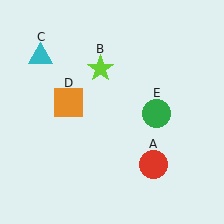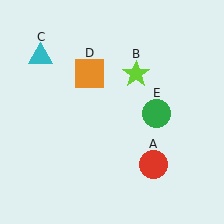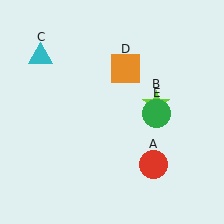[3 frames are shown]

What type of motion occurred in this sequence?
The lime star (object B), orange square (object D) rotated clockwise around the center of the scene.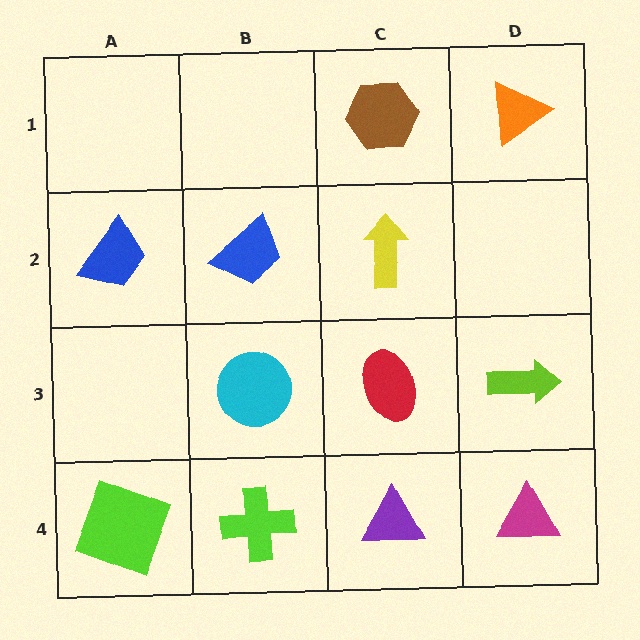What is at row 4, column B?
A lime cross.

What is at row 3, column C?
A red ellipse.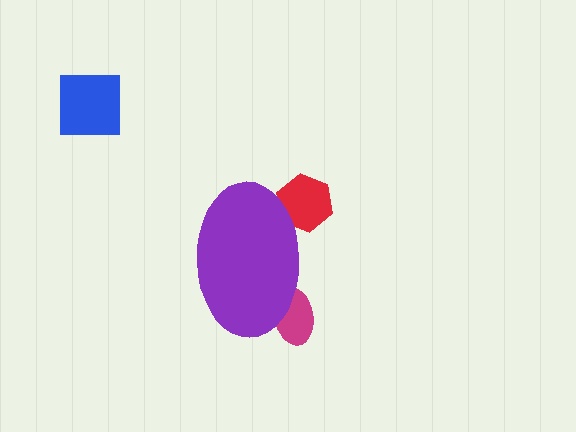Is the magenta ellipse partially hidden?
Yes, the magenta ellipse is partially hidden behind the purple ellipse.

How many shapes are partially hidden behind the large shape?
2 shapes are partially hidden.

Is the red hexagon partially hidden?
Yes, the red hexagon is partially hidden behind the purple ellipse.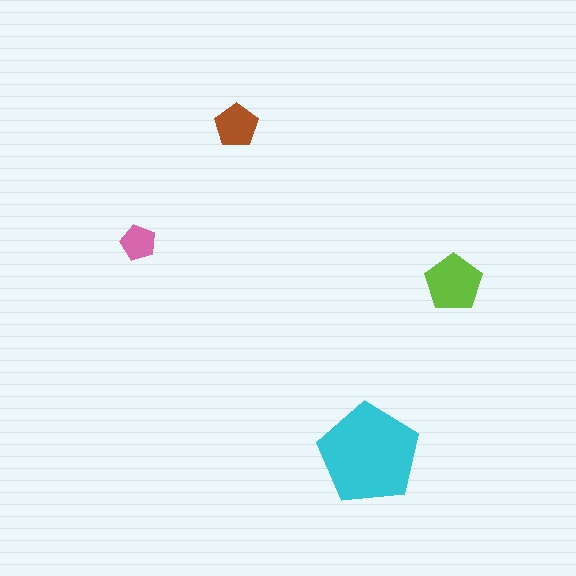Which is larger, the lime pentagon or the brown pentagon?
The lime one.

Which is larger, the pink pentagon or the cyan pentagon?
The cyan one.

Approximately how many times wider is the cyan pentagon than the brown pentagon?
About 2.5 times wider.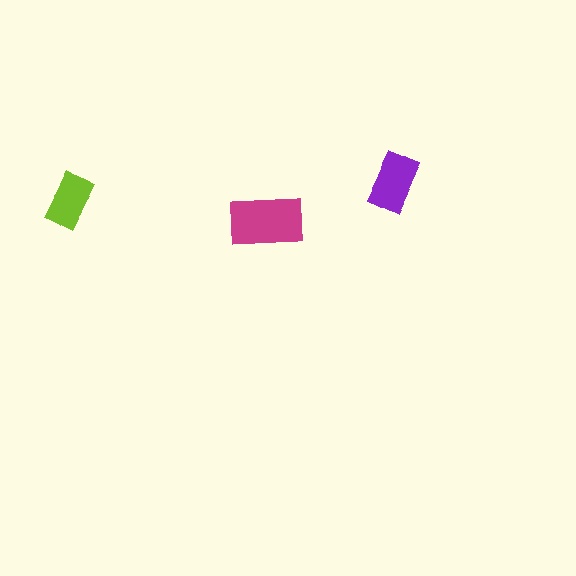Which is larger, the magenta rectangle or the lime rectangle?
The magenta one.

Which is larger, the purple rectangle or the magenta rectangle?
The magenta one.